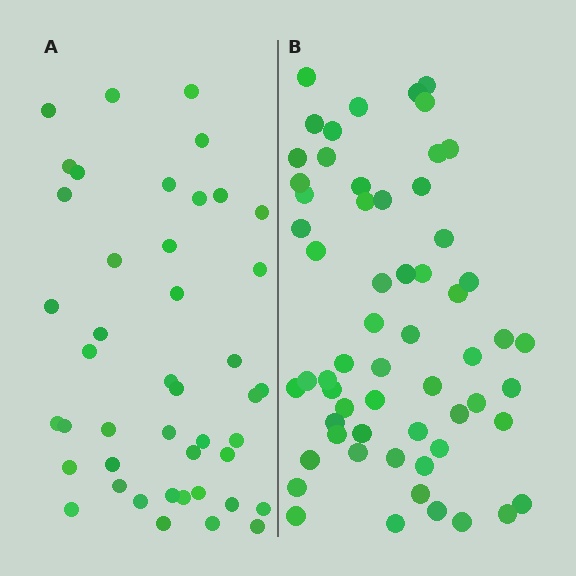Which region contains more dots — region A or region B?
Region B (the right region) has more dots.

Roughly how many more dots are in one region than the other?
Region B has approximately 15 more dots than region A.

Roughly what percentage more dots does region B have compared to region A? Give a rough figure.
About 35% more.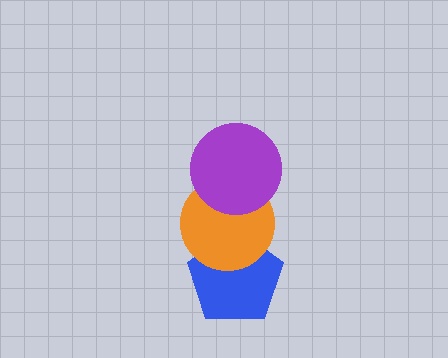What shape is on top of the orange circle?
The purple circle is on top of the orange circle.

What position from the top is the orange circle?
The orange circle is 2nd from the top.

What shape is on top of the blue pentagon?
The orange circle is on top of the blue pentagon.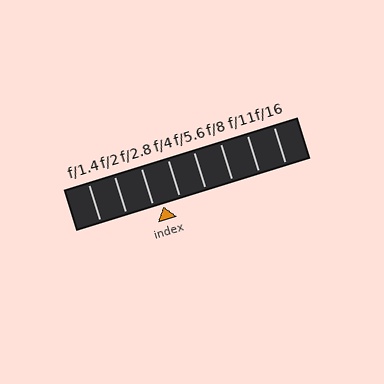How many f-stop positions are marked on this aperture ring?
There are 8 f-stop positions marked.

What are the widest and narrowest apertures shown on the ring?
The widest aperture shown is f/1.4 and the narrowest is f/16.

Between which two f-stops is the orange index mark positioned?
The index mark is between f/2.8 and f/4.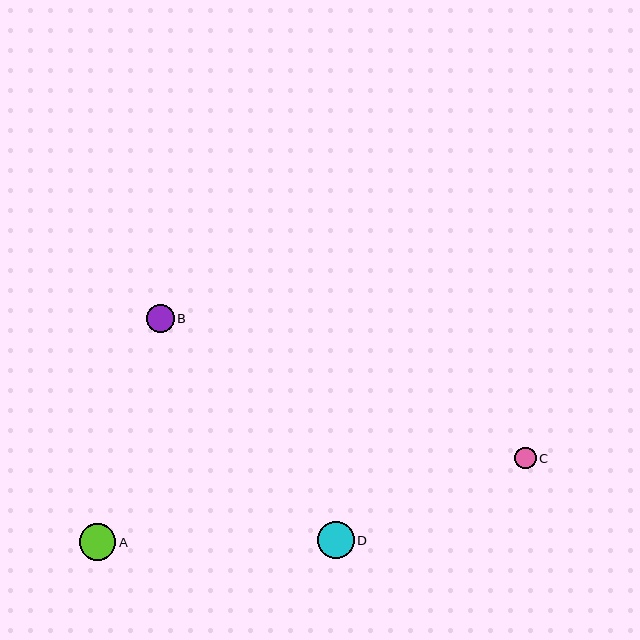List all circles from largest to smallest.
From largest to smallest: A, D, B, C.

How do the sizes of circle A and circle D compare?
Circle A and circle D are approximately the same size.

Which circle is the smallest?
Circle C is the smallest with a size of approximately 22 pixels.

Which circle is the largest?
Circle A is the largest with a size of approximately 37 pixels.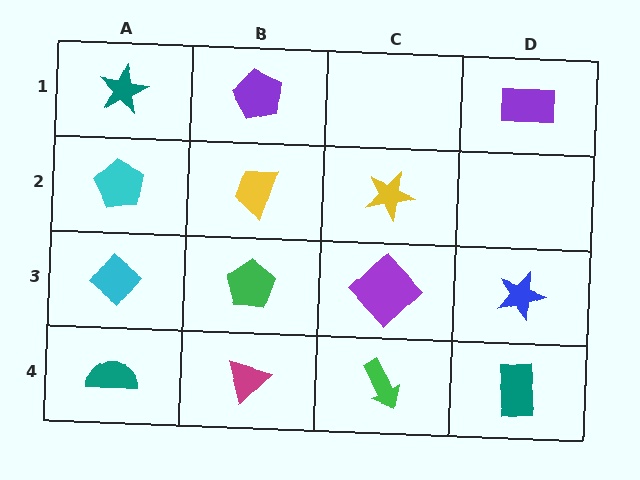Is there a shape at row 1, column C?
No, that cell is empty.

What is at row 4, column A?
A teal semicircle.